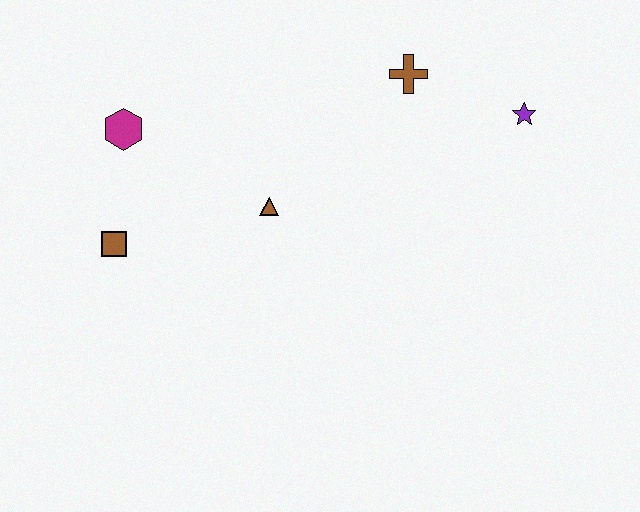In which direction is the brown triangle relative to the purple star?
The brown triangle is to the left of the purple star.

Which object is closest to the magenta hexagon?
The brown square is closest to the magenta hexagon.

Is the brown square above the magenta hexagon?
No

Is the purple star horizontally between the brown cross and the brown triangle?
No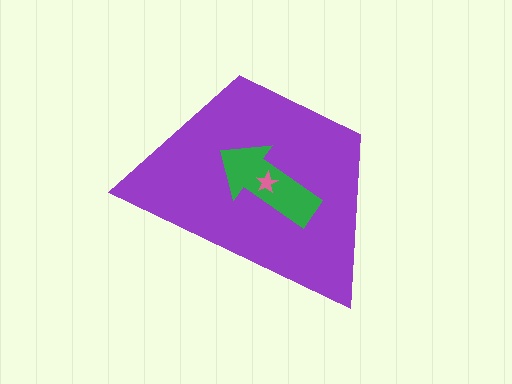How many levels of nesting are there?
3.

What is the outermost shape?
The purple trapezoid.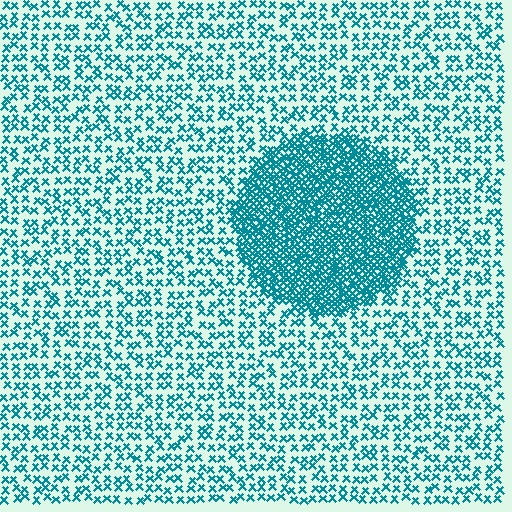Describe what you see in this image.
The image contains small teal elements arranged at two different densities. A circle-shaped region is visible where the elements are more densely packed than the surrounding area.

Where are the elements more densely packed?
The elements are more densely packed inside the circle boundary.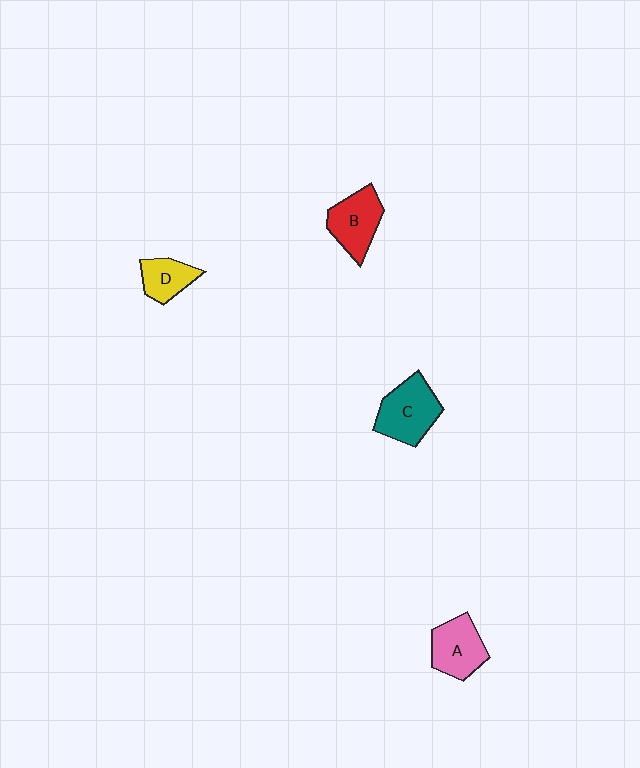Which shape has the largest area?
Shape C (teal).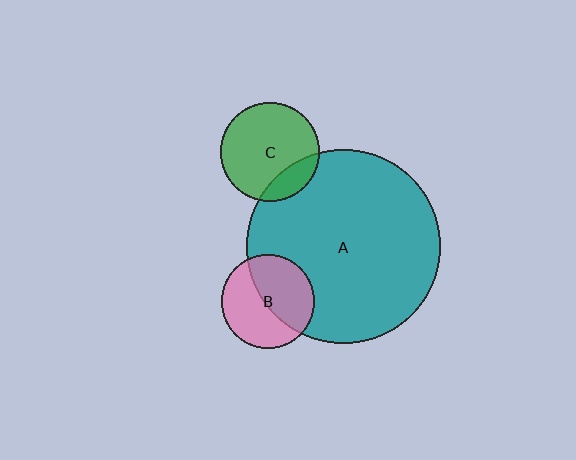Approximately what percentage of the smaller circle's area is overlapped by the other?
Approximately 20%.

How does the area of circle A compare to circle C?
Approximately 3.8 times.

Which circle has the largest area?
Circle A (teal).